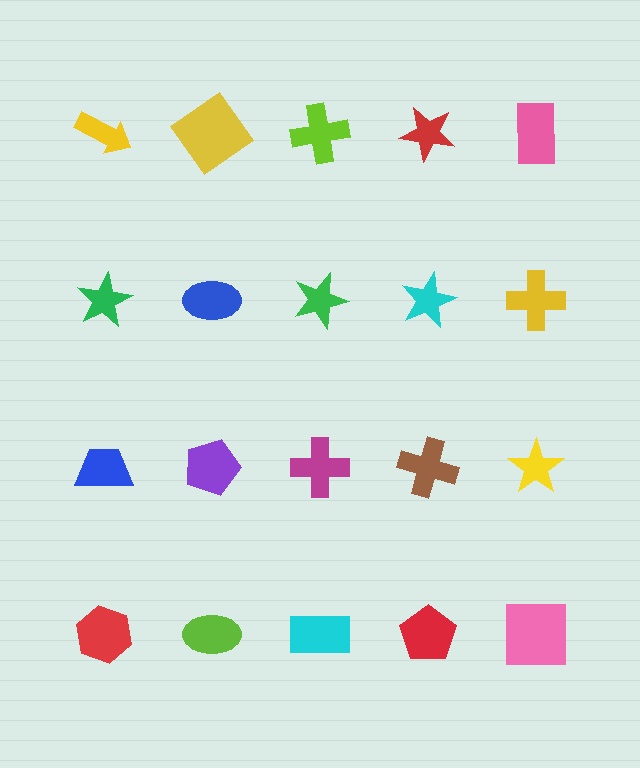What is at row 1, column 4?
A red star.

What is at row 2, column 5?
A yellow cross.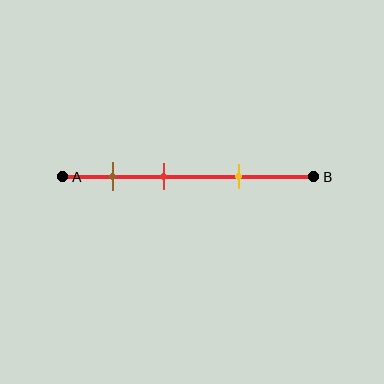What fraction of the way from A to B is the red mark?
The red mark is approximately 40% (0.4) of the way from A to B.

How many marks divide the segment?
There are 3 marks dividing the segment.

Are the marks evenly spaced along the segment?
Yes, the marks are approximately evenly spaced.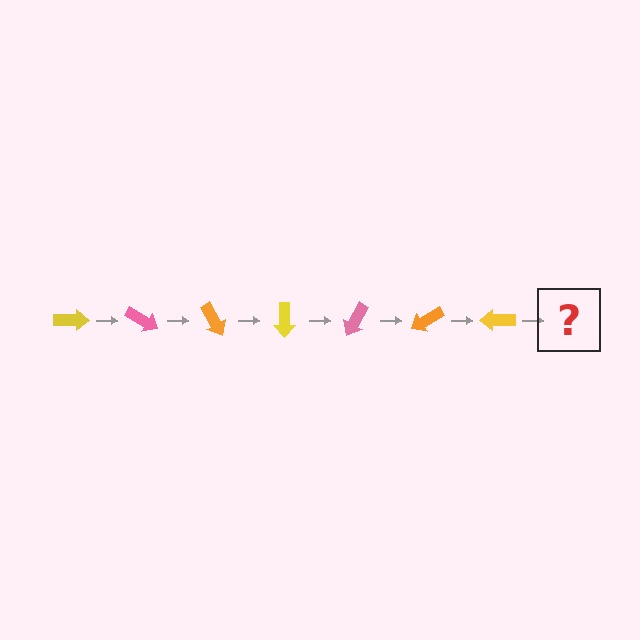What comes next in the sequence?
The next element should be a pink arrow, rotated 210 degrees from the start.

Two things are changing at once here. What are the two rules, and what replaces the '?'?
The two rules are that it rotates 30 degrees each step and the color cycles through yellow, pink, and orange. The '?' should be a pink arrow, rotated 210 degrees from the start.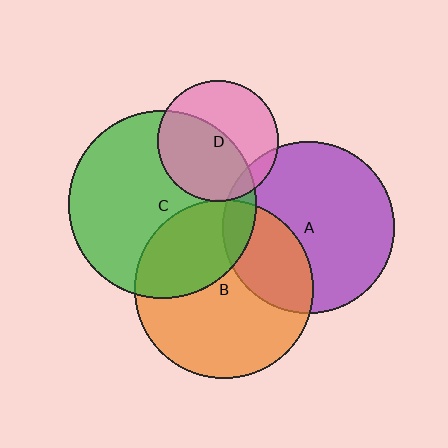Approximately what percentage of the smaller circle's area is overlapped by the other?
Approximately 5%.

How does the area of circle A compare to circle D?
Approximately 2.0 times.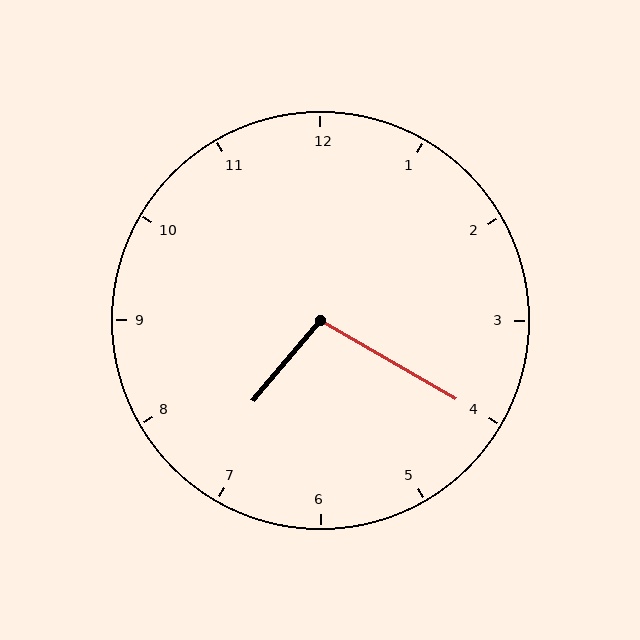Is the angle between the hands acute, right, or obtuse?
It is obtuse.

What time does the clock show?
7:20.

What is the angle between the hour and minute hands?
Approximately 100 degrees.